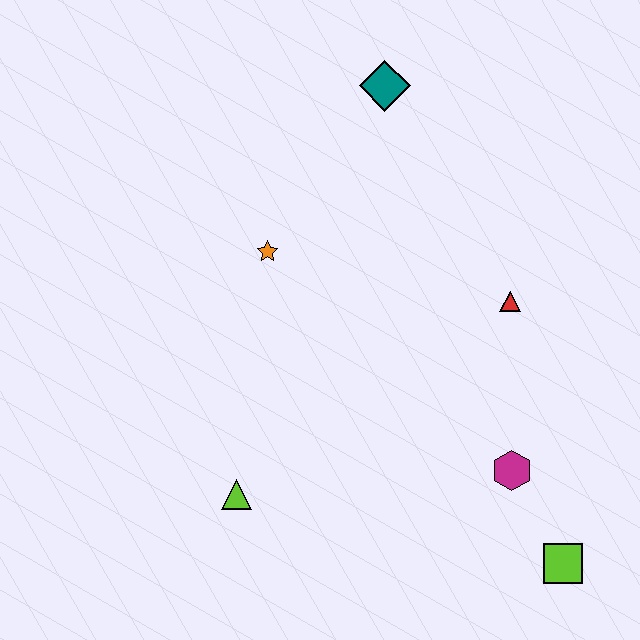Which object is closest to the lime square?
The magenta hexagon is closest to the lime square.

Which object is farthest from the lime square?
The teal diamond is farthest from the lime square.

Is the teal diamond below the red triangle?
No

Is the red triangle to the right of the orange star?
Yes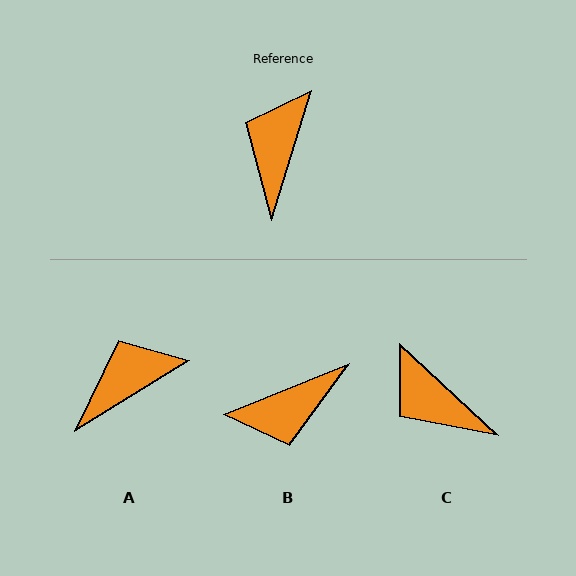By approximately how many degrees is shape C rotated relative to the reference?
Approximately 64 degrees counter-clockwise.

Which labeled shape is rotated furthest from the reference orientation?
B, about 129 degrees away.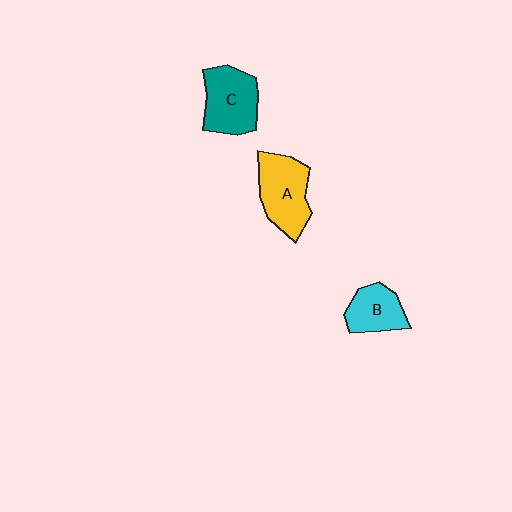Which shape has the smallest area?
Shape B (cyan).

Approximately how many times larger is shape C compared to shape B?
Approximately 1.4 times.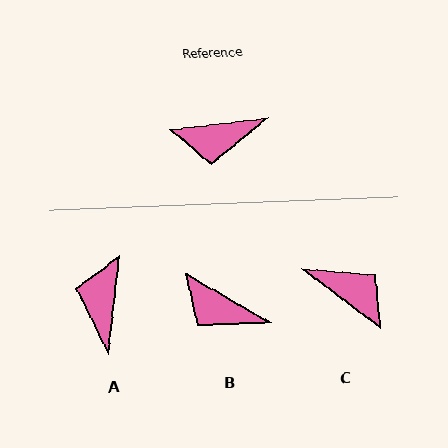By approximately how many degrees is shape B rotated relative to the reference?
Approximately 36 degrees clockwise.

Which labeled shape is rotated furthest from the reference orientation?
C, about 136 degrees away.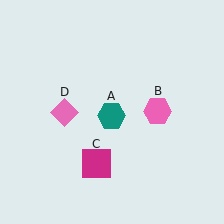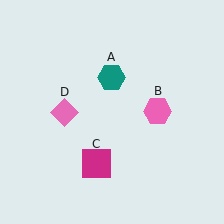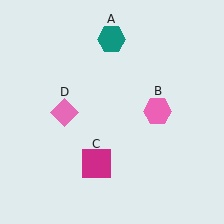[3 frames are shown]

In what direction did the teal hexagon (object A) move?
The teal hexagon (object A) moved up.